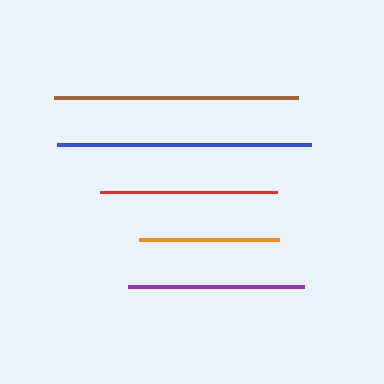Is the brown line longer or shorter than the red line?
The brown line is longer than the red line.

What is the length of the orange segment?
The orange segment is approximately 140 pixels long.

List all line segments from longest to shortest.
From longest to shortest: blue, brown, red, purple, orange.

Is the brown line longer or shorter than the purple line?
The brown line is longer than the purple line.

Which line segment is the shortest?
The orange line is the shortest at approximately 140 pixels.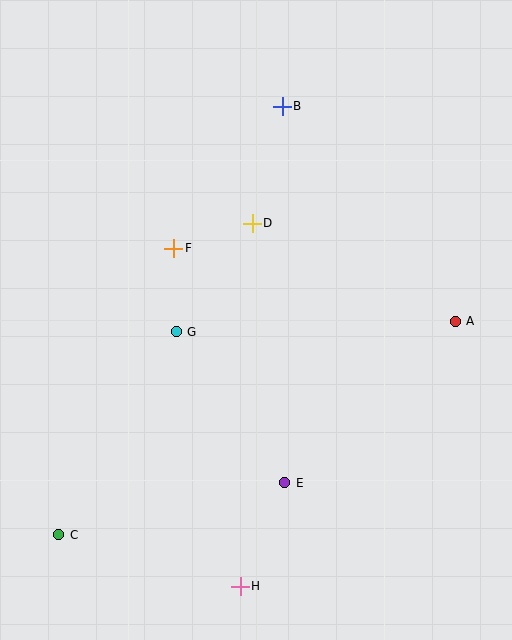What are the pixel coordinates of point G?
Point G is at (176, 332).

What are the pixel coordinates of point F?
Point F is at (174, 248).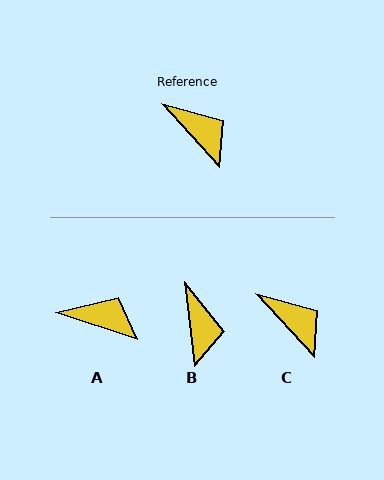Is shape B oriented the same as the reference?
No, it is off by about 36 degrees.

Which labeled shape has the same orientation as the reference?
C.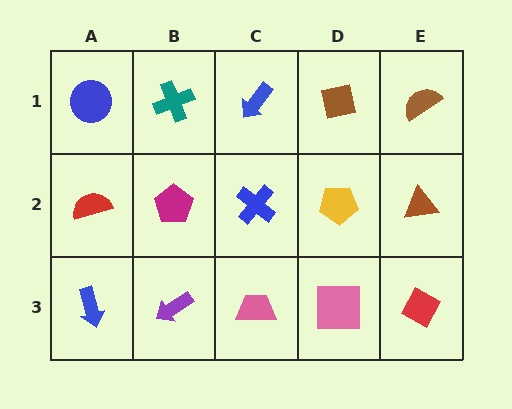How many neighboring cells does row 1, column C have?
3.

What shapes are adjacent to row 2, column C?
A blue arrow (row 1, column C), a pink trapezoid (row 3, column C), a magenta pentagon (row 2, column B), a yellow pentagon (row 2, column D).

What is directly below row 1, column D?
A yellow pentagon.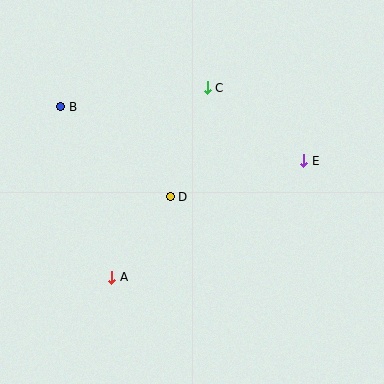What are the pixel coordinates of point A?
Point A is at (111, 277).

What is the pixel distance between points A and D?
The distance between A and D is 100 pixels.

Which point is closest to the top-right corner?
Point E is closest to the top-right corner.